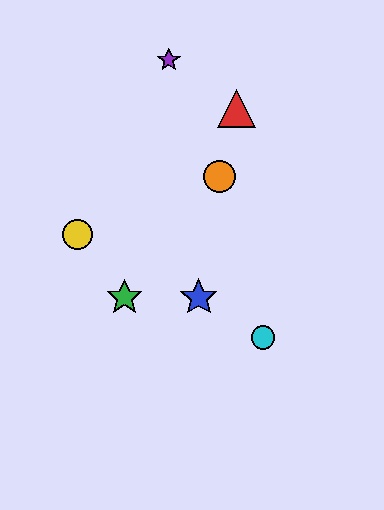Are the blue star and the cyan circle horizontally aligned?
No, the blue star is at y≈298 and the cyan circle is at y≈337.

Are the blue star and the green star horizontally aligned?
Yes, both are at y≈298.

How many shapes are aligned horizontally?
2 shapes (the blue star, the green star) are aligned horizontally.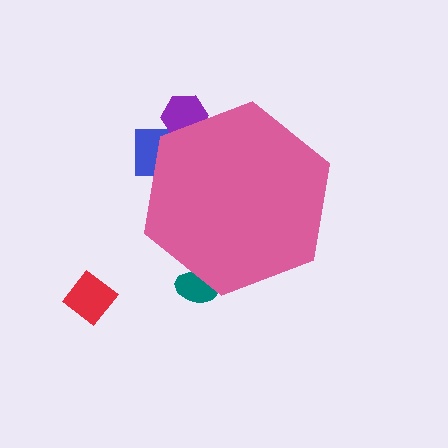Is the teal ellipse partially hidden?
Yes, the teal ellipse is partially hidden behind the pink hexagon.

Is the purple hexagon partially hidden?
Yes, the purple hexagon is partially hidden behind the pink hexagon.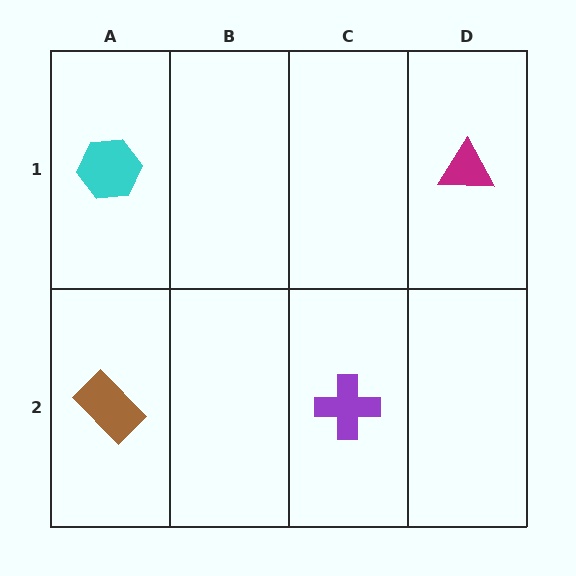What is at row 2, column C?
A purple cross.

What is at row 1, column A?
A cyan hexagon.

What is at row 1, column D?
A magenta triangle.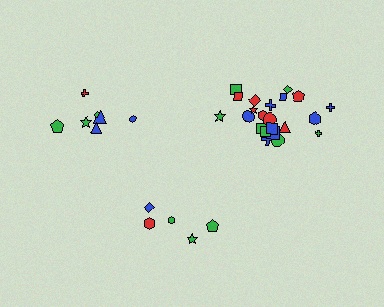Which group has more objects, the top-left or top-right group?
The top-right group.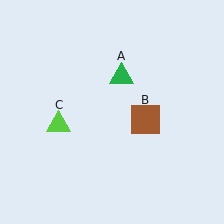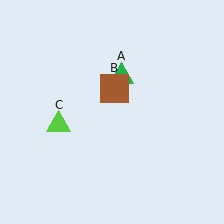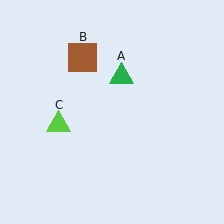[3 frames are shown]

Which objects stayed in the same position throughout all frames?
Green triangle (object A) and lime triangle (object C) remained stationary.